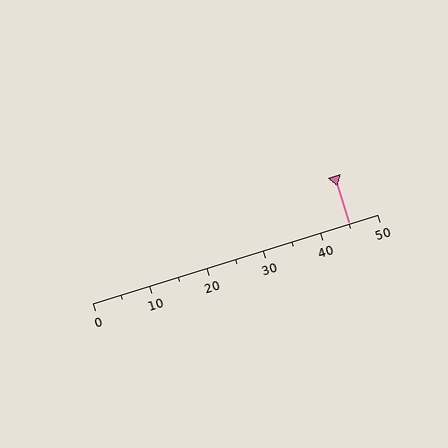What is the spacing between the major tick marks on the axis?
The major ticks are spaced 10 apart.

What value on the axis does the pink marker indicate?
The marker indicates approximately 45.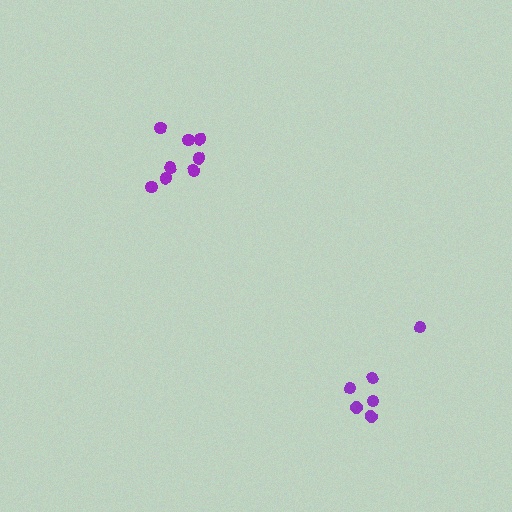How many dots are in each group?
Group 1: 6 dots, Group 2: 8 dots (14 total).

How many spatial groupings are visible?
There are 2 spatial groupings.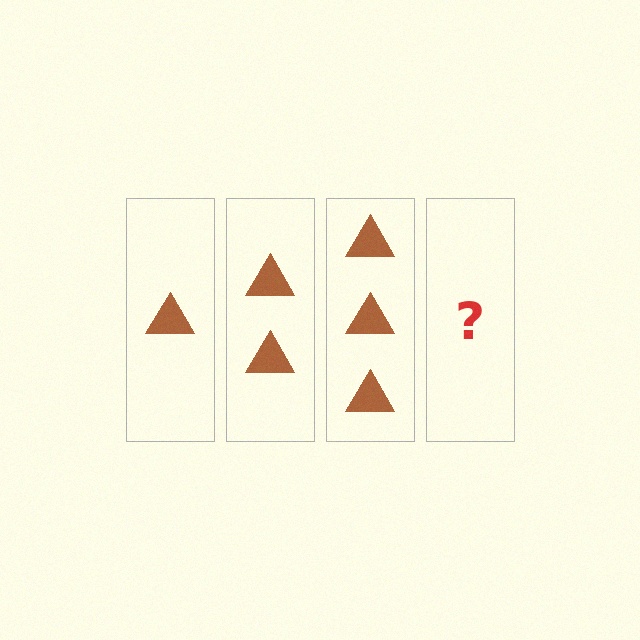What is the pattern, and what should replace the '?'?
The pattern is that each step adds one more triangle. The '?' should be 4 triangles.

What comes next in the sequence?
The next element should be 4 triangles.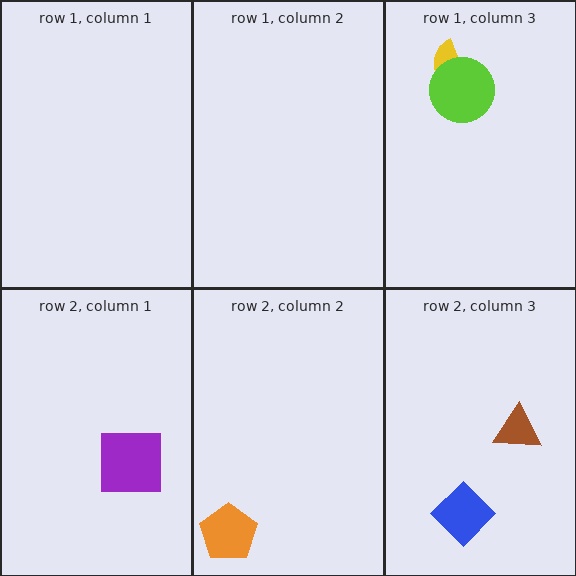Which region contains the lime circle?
The row 1, column 3 region.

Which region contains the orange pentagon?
The row 2, column 2 region.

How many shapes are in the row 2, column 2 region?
1.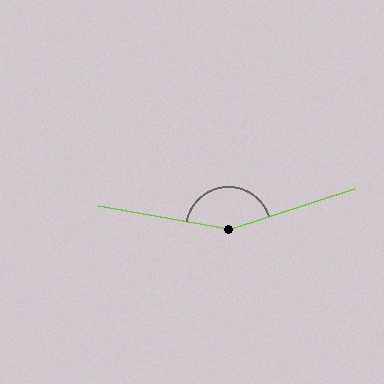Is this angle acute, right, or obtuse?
It is obtuse.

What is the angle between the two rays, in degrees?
Approximately 152 degrees.